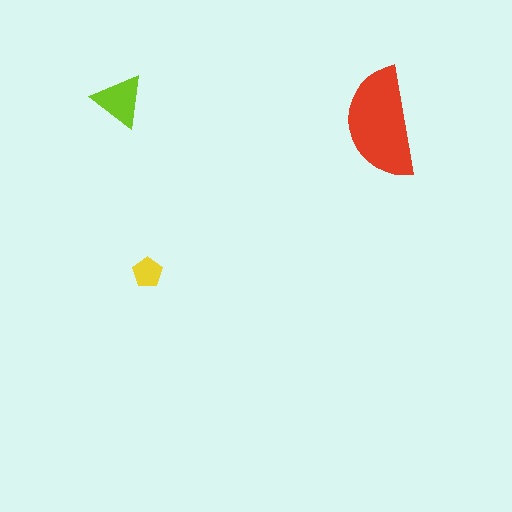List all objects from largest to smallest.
The red semicircle, the lime triangle, the yellow pentagon.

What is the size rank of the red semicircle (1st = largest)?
1st.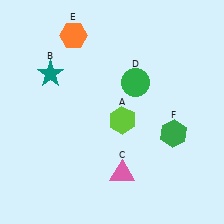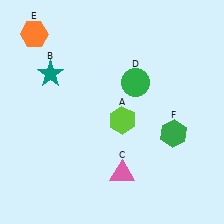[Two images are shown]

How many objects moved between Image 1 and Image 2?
1 object moved between the two images.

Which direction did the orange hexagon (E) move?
The orange hexagon (E) moved left.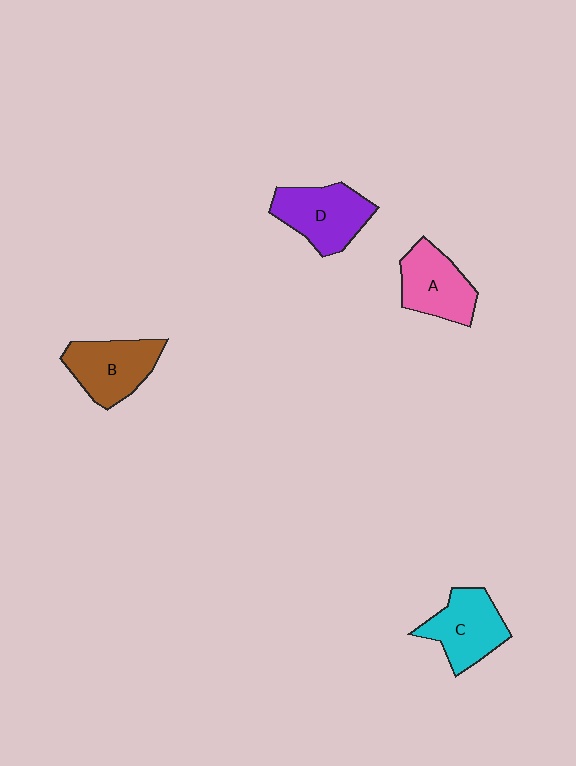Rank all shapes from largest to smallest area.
From largest to smallest: D (purple), B (brown), C (cyan), A (pink).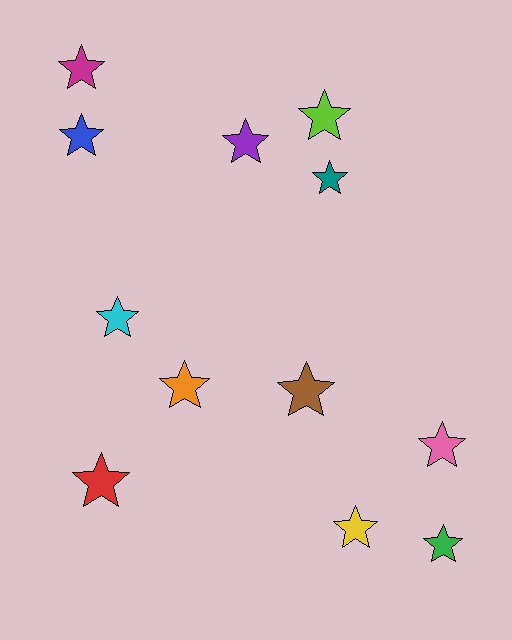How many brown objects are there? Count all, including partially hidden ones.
There is 1 brown object.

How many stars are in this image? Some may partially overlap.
There are 12 stars.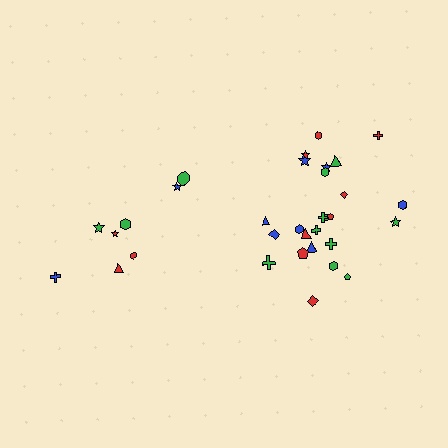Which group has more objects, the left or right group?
The right group.